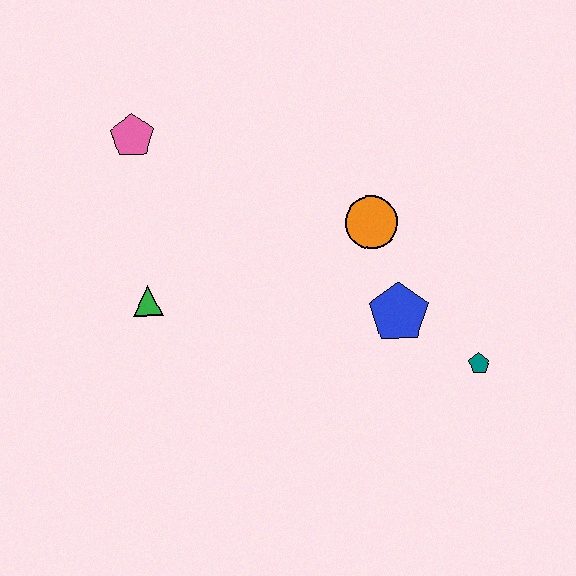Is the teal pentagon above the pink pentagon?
No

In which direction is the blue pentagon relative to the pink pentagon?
The blue pentagon is to the right of the pink pentagon.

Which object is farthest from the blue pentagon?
The pink pentagon is farthest from the blue pentagon.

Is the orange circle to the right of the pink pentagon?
Yes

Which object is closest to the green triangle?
The pink pentagon is closest to the green triangle.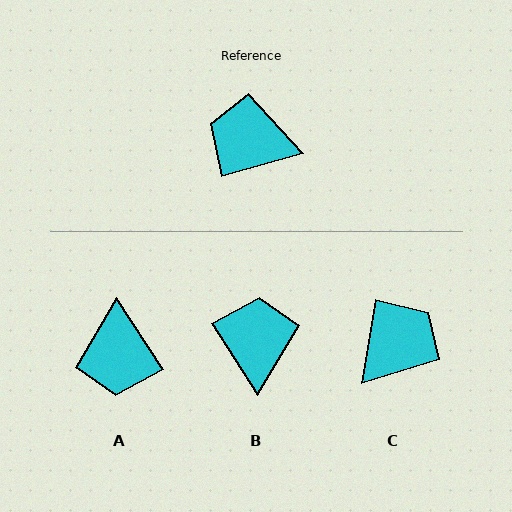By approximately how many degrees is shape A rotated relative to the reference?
Approximately 107 degrees counter-clockwise.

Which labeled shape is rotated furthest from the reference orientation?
C, about 115 degrees away.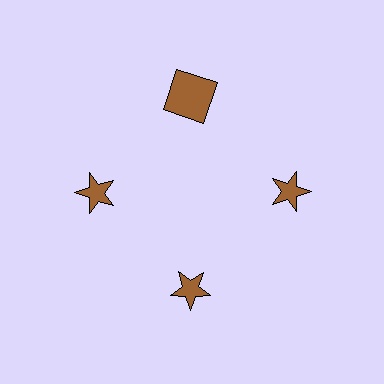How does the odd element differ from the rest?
It has a different shape: square instead of star.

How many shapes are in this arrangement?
There are 4 shapes arranged in a ring pattern.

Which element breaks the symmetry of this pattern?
The brown square at roughly the 12 o'clock position breaks the symmetry. All other shapes are brown stars.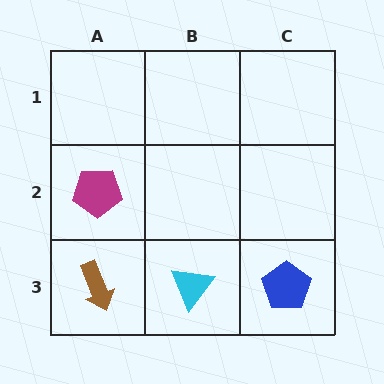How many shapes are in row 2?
1 shape.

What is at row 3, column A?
A brown arrow.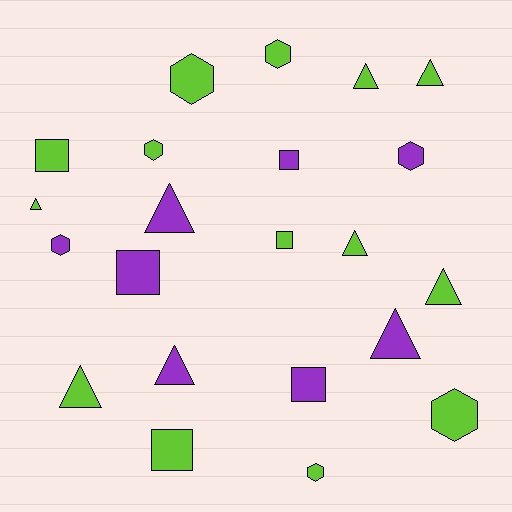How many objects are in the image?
There are 22 objects.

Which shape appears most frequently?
Triangle, with 9 objects.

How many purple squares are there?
There are 3 purple squares.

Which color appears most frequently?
Lime, with 14 objects.